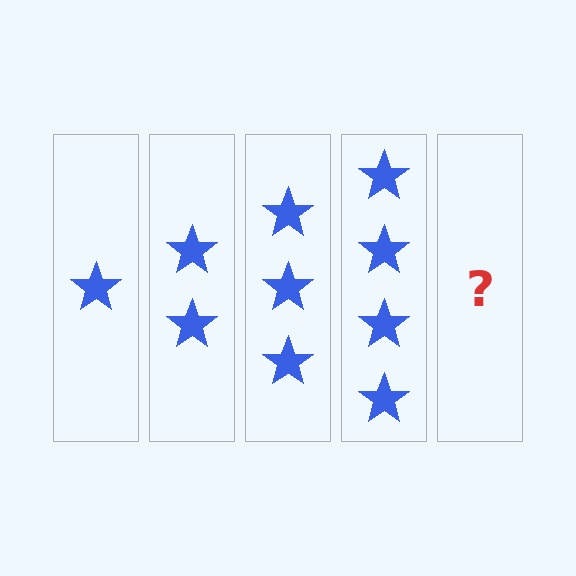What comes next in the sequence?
The next element should be 5 stars.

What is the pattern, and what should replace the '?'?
The pattern is that each step adds one more star. The '?' should be 5 stars.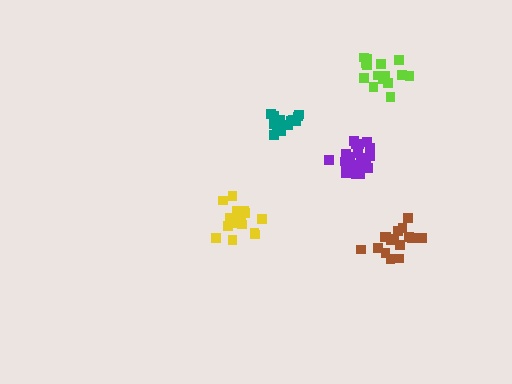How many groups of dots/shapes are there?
There are 5 groups.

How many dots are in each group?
Group 1: 16 dots, Group 2: 21 dots, Group 3: 15 dots, Group 4: 16 dots, Group 5: 15 dots (83 total).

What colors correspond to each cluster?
The clusters are colored: yellow, purple, lime, brown, teal.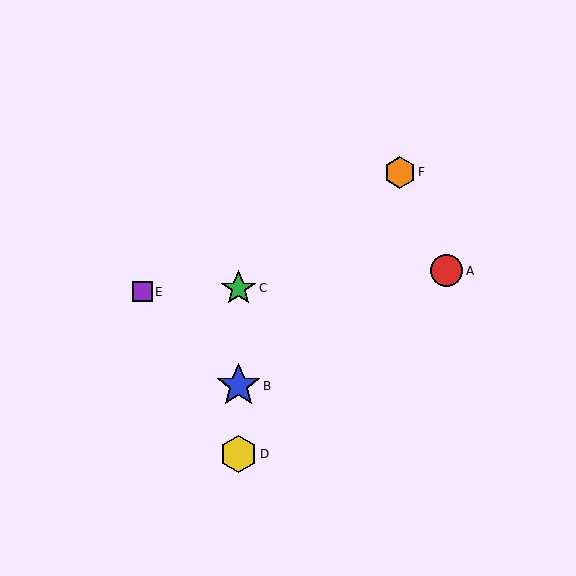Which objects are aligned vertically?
Objects B, C, D are aligned vertically.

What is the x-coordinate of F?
Object F is at x≈400.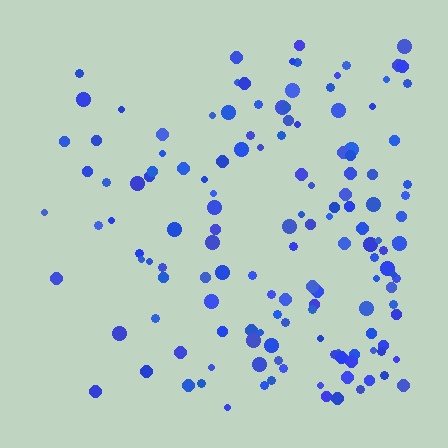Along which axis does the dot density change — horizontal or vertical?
Horizontal.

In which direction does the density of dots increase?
From left to right, with the right side densest.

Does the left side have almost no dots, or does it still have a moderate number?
Still a moderate number, just noticeably fewer than the right.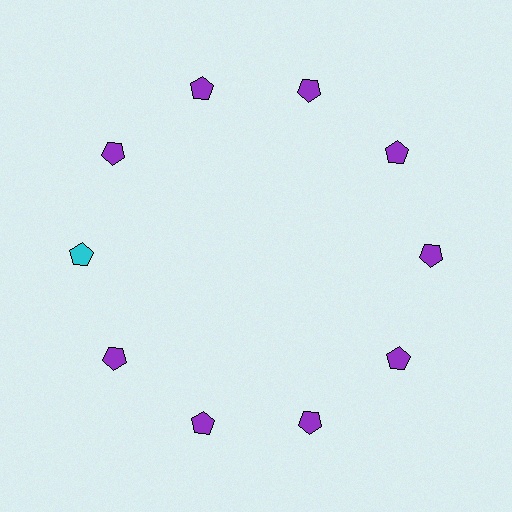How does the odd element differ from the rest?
It has a different color: cyan instead of purple.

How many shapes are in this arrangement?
There are 10 shapes arranged in a ring pattern.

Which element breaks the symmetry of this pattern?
The cyan pentagon at roughly the 9 o'clock position breaks the symmetry. All other shapes are purple pentagons.